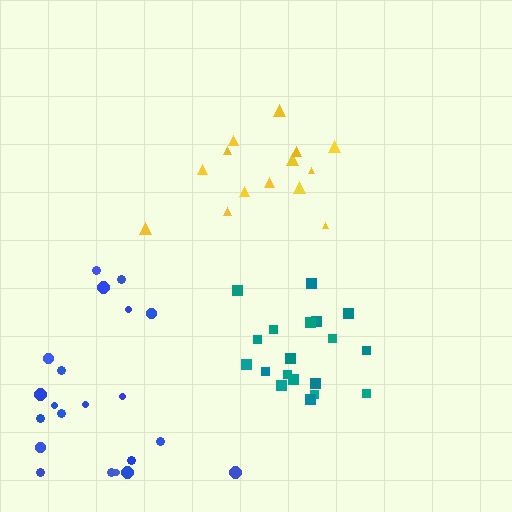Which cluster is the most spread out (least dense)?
Blue.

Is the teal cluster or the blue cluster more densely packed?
Teal.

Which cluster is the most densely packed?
Teal.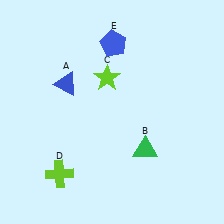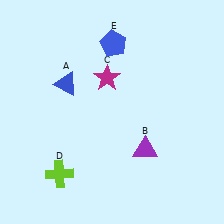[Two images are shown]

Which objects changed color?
B changed from green to purple. C changed from lime to magenta.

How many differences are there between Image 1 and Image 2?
There are 2 differences between the two images.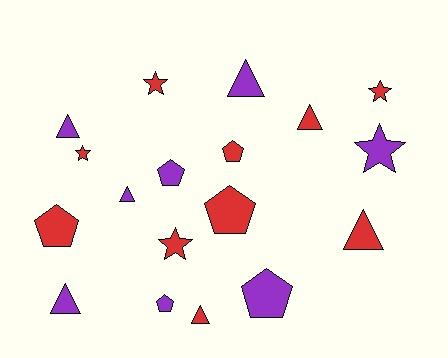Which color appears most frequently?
Red, with 10 objects.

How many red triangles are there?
There are 3 red triangles.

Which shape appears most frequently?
Triangle, with 7 objects.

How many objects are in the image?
There are 18 objects.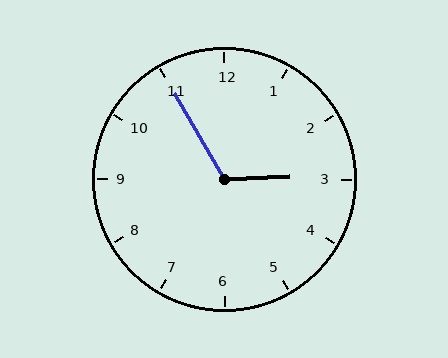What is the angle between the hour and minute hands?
Approximately 118 degrees.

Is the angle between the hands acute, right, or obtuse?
It is obtuse.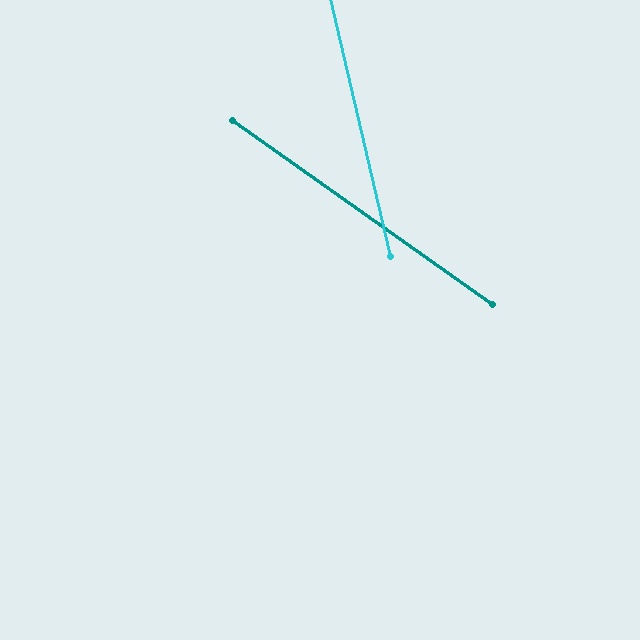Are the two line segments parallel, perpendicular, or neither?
Neither parallel nor perpendicular — they differ by about 42°.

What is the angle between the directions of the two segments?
Approximately 42 degrees.